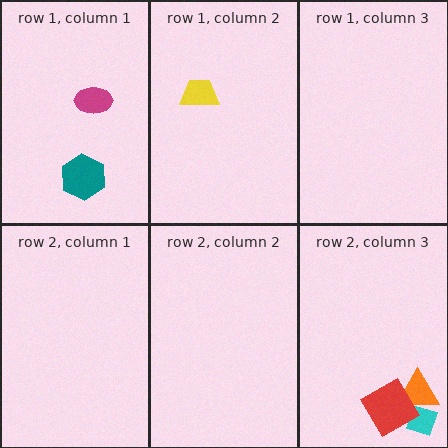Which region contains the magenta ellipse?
The row 1, column 1 region.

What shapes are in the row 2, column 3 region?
The cyan diamond, the orange triangle, the red square.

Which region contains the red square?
The row 2, column 3 region.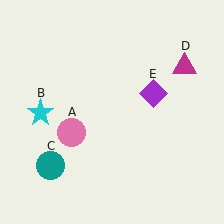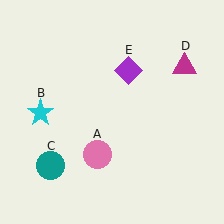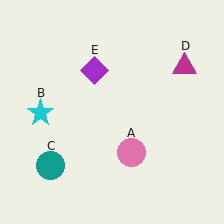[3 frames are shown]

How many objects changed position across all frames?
2 objects changed position: pink circle (object A), purple diamond (object E).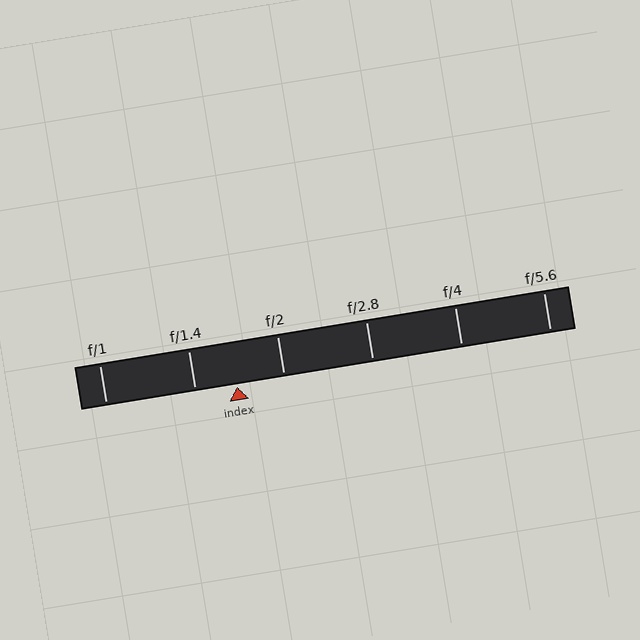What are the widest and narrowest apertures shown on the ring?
The widest aperture shown is f/1 and the narrowest is f/5.6.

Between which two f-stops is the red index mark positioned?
The index mark is between f/1.4 and f/2.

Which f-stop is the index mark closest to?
The index mark is closest to f/1.4.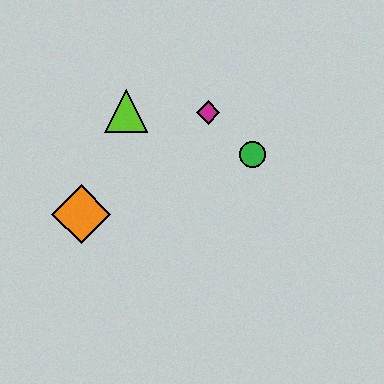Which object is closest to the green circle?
The magenta diamond is closest to the green circle.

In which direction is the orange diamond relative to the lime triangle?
The orange diamond is below the lime triangle.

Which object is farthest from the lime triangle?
The green circle is farthest from the lime triangle.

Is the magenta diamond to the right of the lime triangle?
Yes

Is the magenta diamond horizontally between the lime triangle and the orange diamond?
No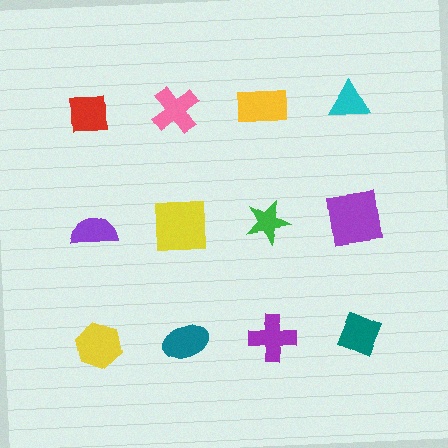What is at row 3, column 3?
A purple cross.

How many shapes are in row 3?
4 shapes.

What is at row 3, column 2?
A teal ellipse.